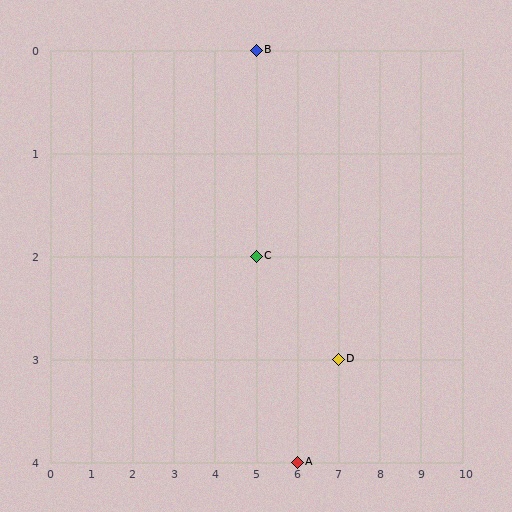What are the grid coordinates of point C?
Point C is at grid coordinates (5, 2).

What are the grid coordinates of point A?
Point A is at grid coordinates (6, 4).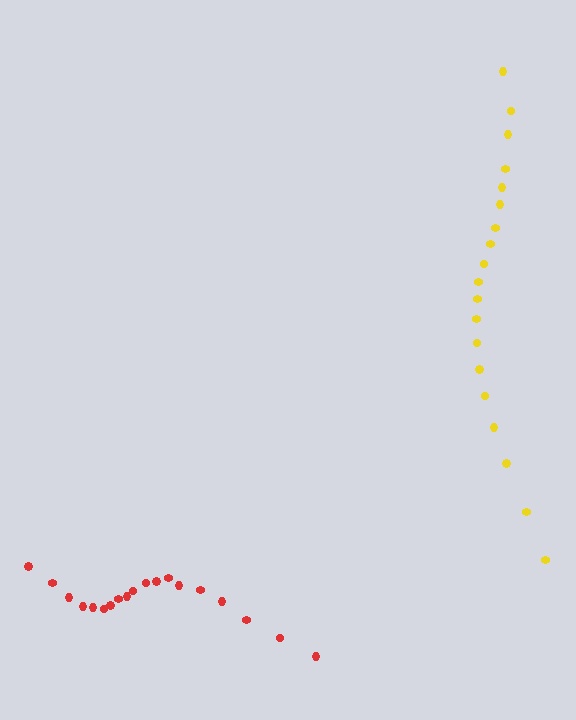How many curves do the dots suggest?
There are 2 distinct paths.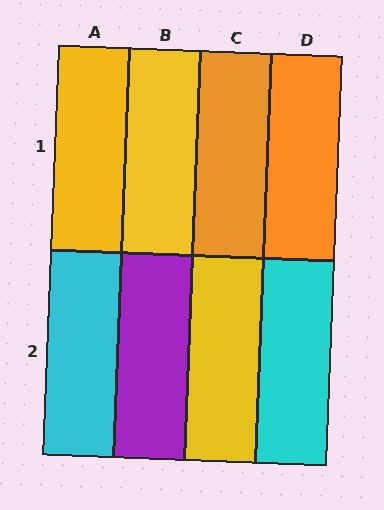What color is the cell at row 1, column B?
Yellow.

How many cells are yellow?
3 cells are yellow.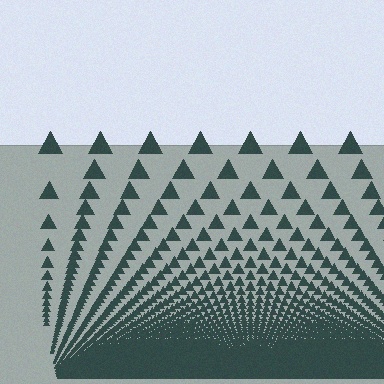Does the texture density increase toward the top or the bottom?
Density increases toward the bottom.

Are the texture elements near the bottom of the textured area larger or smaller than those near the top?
Smaller. The gradient is inverted — elements near the bottom are smaller and denser.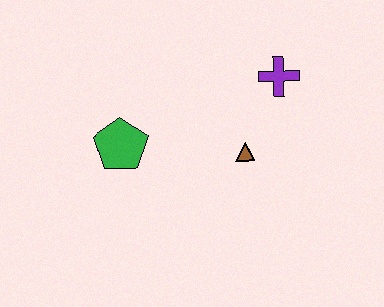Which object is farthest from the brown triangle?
The green pentagon is farthest from the brown triangle.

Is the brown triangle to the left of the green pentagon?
No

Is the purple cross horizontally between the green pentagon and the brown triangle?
No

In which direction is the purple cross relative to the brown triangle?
The purple cross is above the brown triangle.